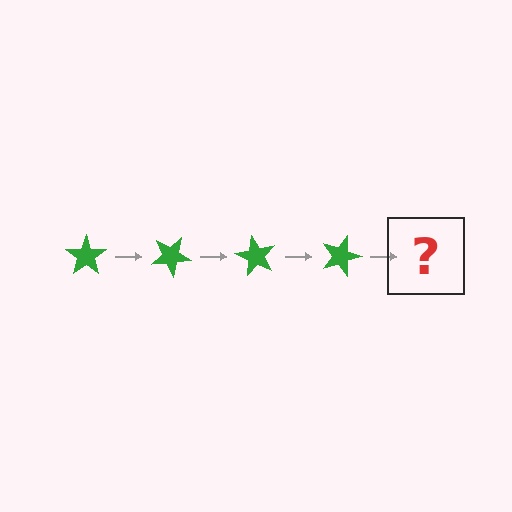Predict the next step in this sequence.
The next step is a green star rotated 120 degrees.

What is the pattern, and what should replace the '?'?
The pattern is that the star rotates 30 degrees each step. The '?' should be a green star rotated 120 degrees.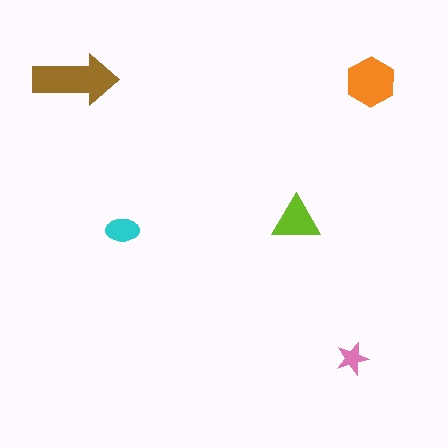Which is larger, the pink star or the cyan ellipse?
The cyan ellipse.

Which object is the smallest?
The pink star.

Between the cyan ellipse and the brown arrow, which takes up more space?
The brown arrow.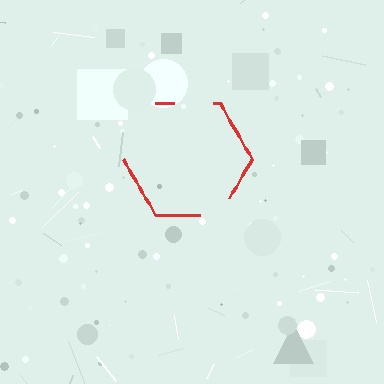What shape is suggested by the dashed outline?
The dashed outline suggests a hexagon.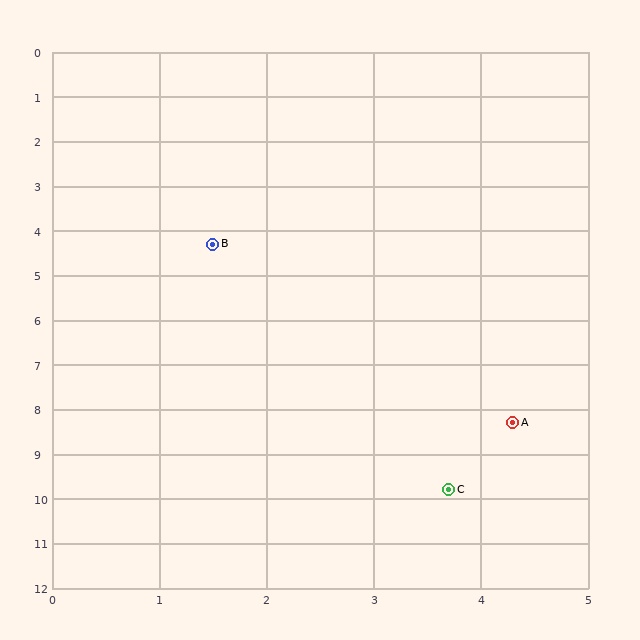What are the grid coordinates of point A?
Point A is at approximately (4.3, 8.3).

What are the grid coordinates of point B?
Point B is at approximately (1.5, 4.3).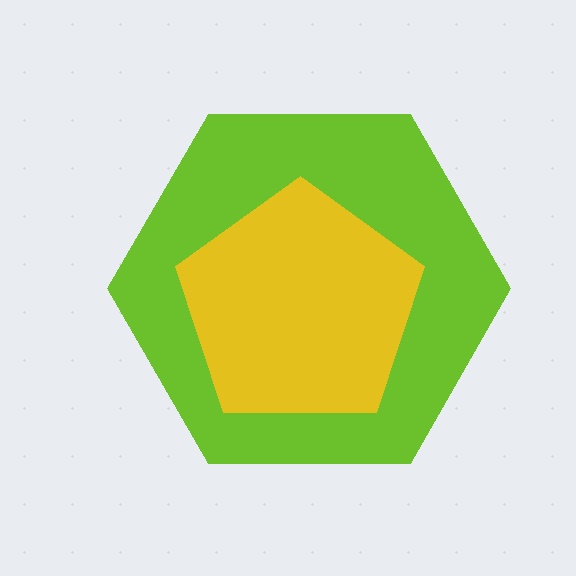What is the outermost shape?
The lime hexagon.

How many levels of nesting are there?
2.